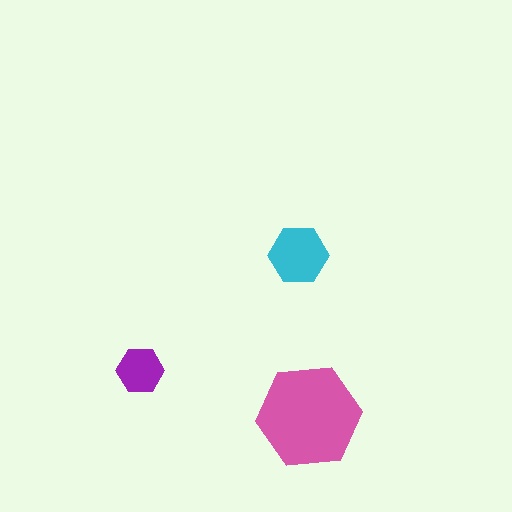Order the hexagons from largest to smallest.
the pink one, the cyan one, the purple one.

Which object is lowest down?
The pink hexagon is bottommost.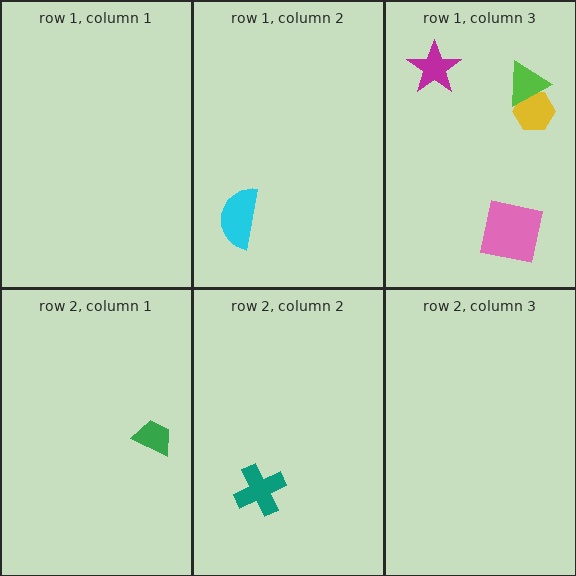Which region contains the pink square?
The row 1, column 3 region.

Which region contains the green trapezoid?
The row 2, column 1 region.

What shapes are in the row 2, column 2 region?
The teal cross.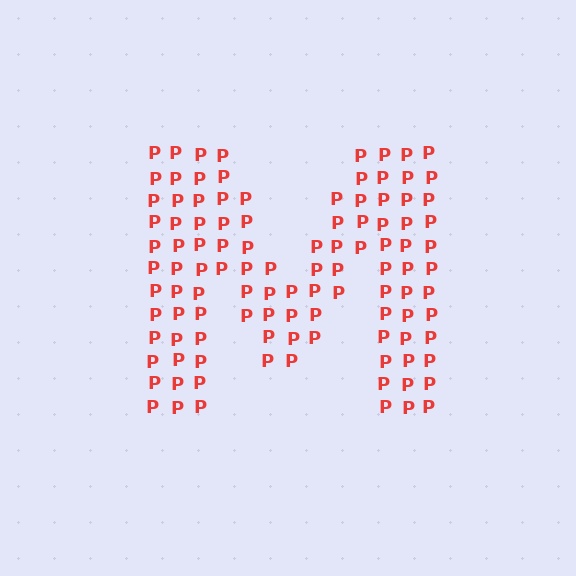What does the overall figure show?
The overall figure shows the letter M.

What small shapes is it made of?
It is made of small letter P's.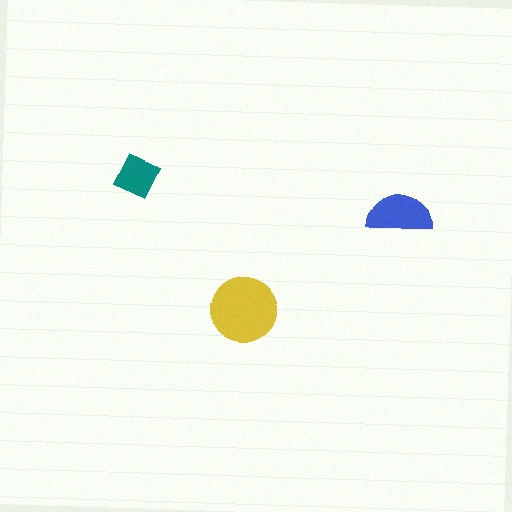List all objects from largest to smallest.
The yellow circle, the blue semicircle, the teal diamond.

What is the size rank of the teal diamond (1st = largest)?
3rd.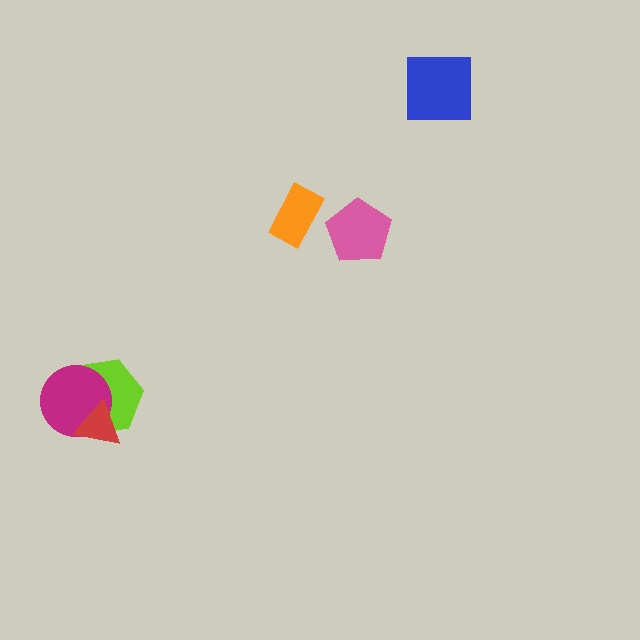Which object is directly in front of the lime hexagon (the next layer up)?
The magenta circle is directly in front of the lime hexagon.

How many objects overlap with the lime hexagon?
2 objects overlap with the lime hexagon.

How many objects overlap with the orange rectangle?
0 objects overlap with the orange rectangle.